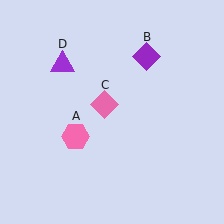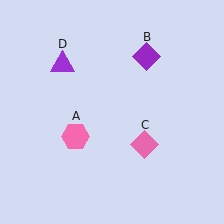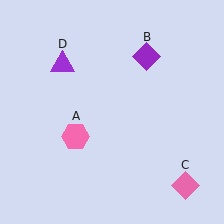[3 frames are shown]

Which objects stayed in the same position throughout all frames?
Pink hexagon (object A) and purple diamond (object B) and purple triangle (object D) remained stationary.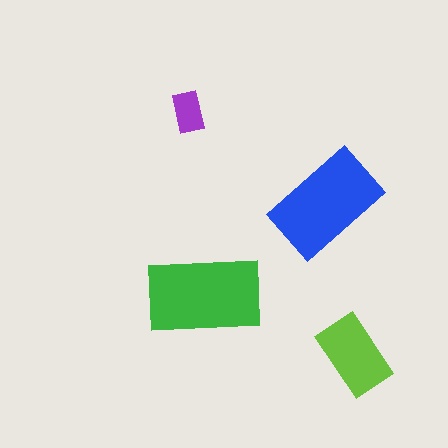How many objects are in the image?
There are 4 objects in the image.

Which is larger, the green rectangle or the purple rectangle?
The green one.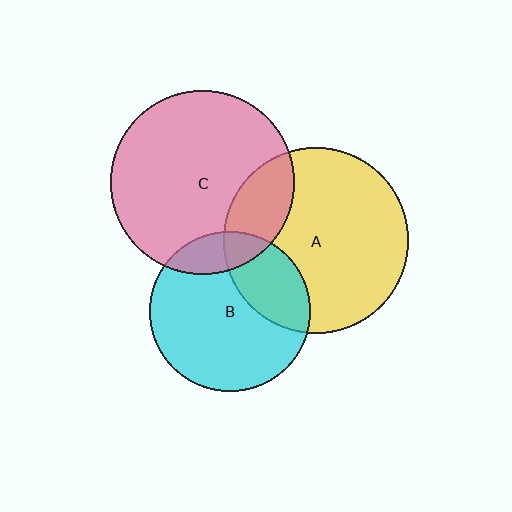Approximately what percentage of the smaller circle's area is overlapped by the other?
Approximately 15%.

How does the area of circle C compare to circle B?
Approximately 1.3 times.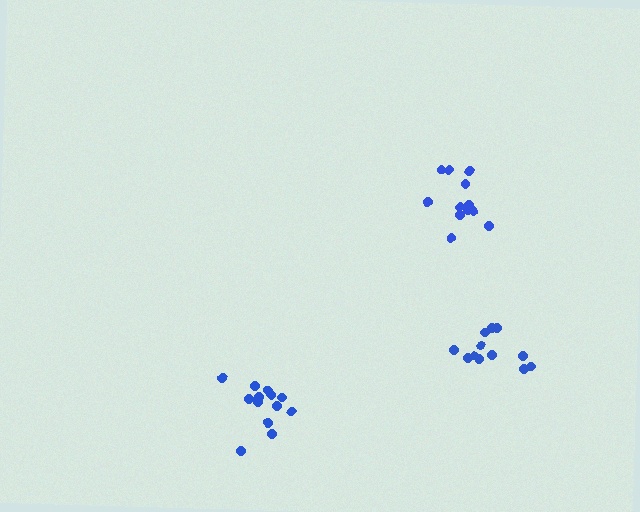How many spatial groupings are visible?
There are 3 spatial groupings.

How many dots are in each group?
Group 1: 12 dots, Group 2: 13 dots, Group 3: 12 dots (37 total).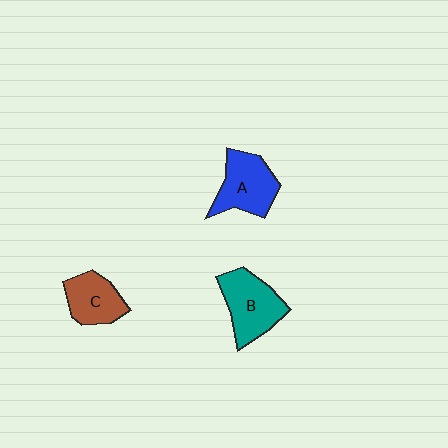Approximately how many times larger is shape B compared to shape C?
Approximately 1.3 times.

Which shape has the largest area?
Shape B (teal).